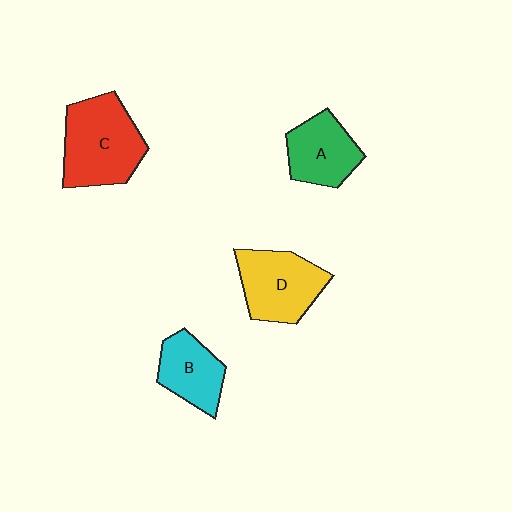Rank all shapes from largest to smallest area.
From largest to smallest: C (red), D (yellow), A (green), B (cyan).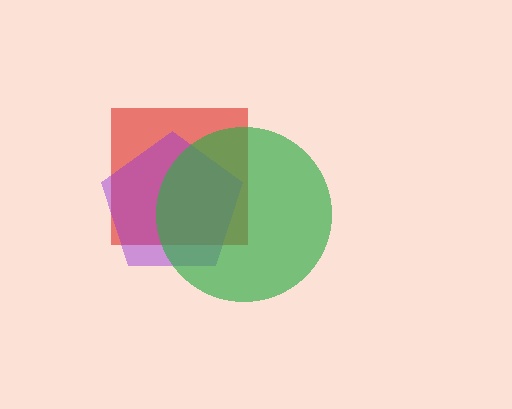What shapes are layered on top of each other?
The layered shapes are: a red square, a purple pentagon, a green circle.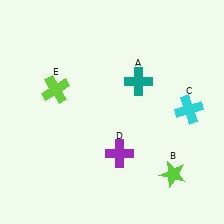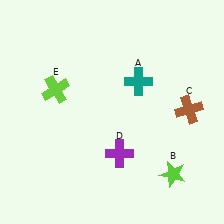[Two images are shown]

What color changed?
The cross (C) changed from cyan in Image 1 to brown in Image 2.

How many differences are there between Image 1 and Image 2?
There is 1 difference between the two images.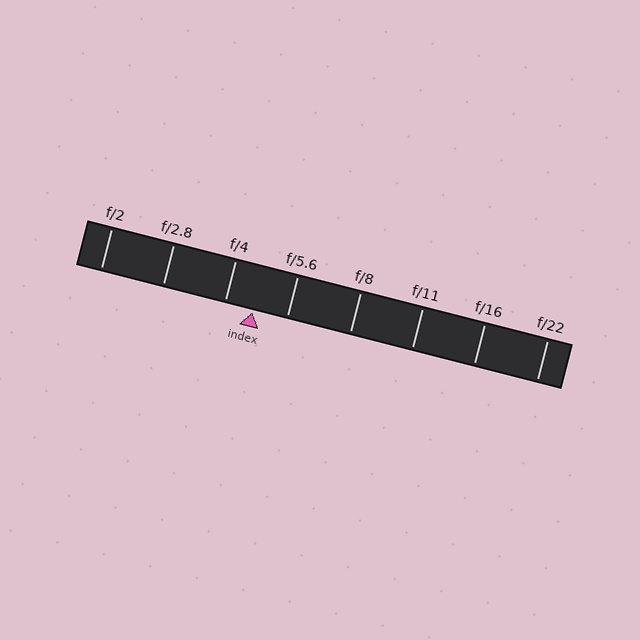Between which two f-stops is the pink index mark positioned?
The index mark is between f/4 and f/5.6.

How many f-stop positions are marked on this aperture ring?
There are 8 f-stop positions marked.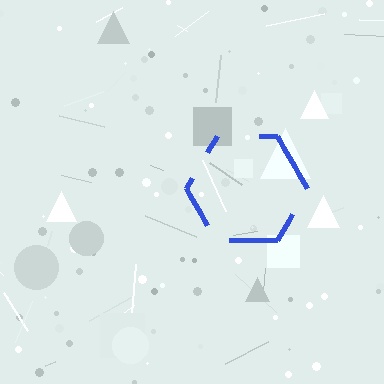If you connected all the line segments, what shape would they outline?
They would outline a hexagon.